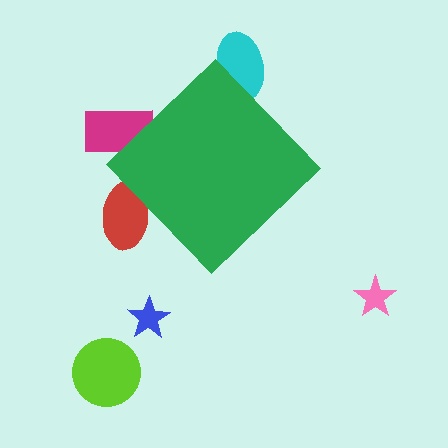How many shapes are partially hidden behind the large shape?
3 shapes are partially hidden.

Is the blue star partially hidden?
No, the blue star is fully visible.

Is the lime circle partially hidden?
No, the lime circle is fully visible.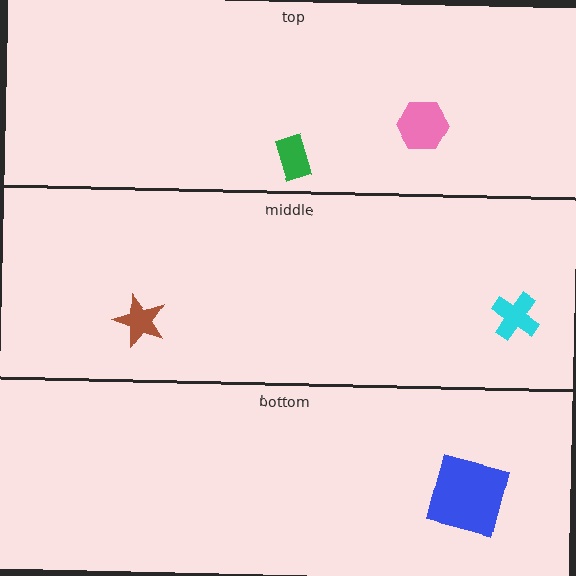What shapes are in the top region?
The green rectangle, the pink hexagon.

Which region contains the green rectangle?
The top region.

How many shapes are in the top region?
2.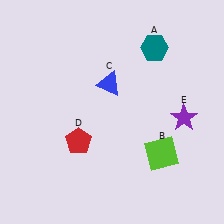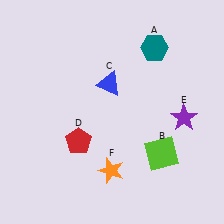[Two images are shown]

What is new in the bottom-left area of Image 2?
An orange star (F) was added in the bottom-left area of Image 2.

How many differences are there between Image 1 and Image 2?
There is 1 difference between the two images.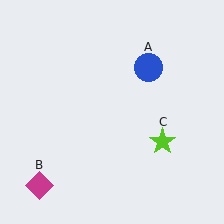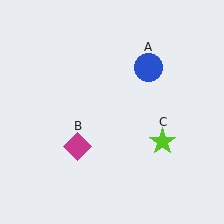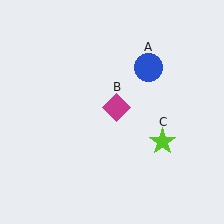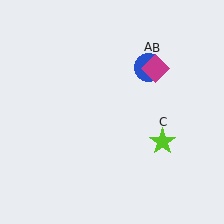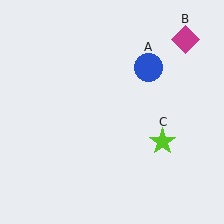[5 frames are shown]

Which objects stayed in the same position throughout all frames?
Blue circle (object A) and lime star (object C) remained stationary.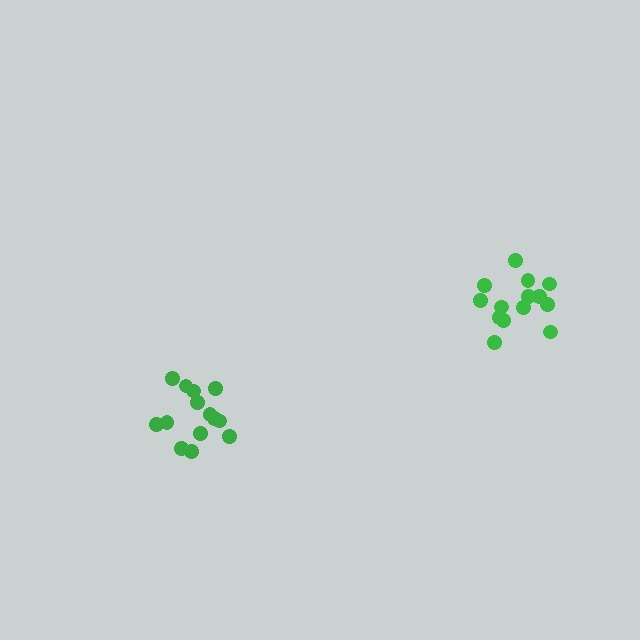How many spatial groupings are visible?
There are 2 spatial groupings.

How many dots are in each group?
Group 1: 14 dots, Group 2: 14 dots (28 total).